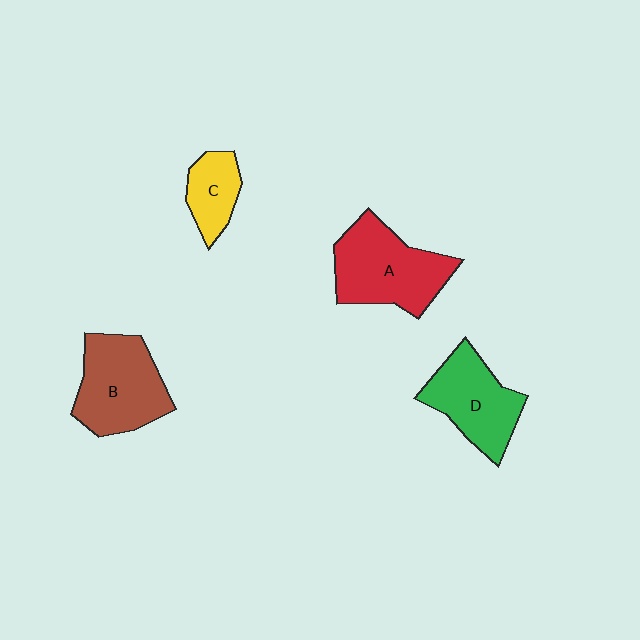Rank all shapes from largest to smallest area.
From largest to smallest: A (red), B (brown), D (green), C (yellow).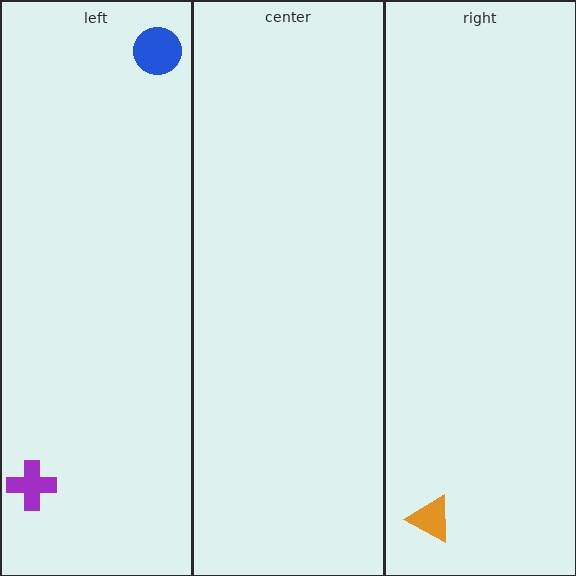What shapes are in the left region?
The purple cross, the blue circle.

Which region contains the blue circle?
The left region.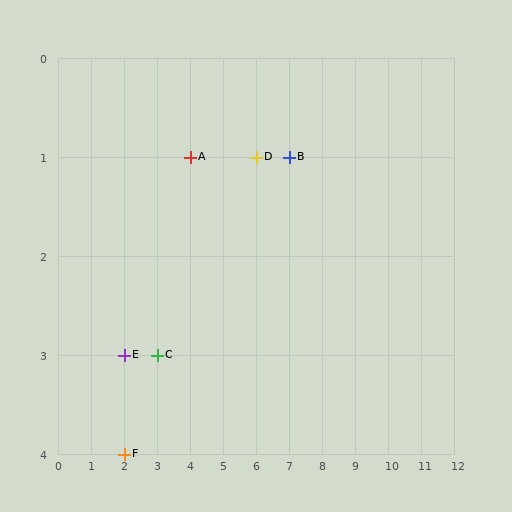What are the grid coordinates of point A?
Point A is at grid coordinates (4, 1).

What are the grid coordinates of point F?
Point F is at grid coordinates (2, 4).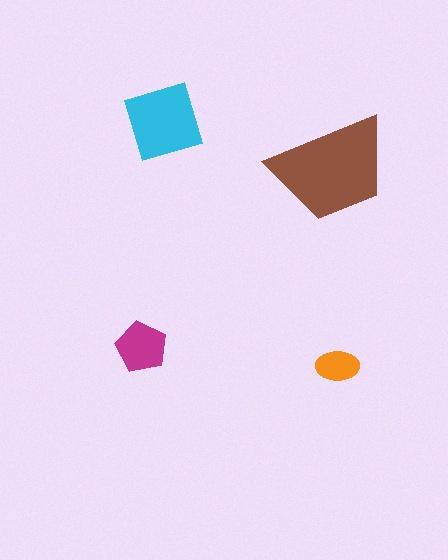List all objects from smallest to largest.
The orange ellipse, the magenta pentagon, the cyan square, the brown trapezoid.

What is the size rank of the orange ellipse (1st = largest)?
4th.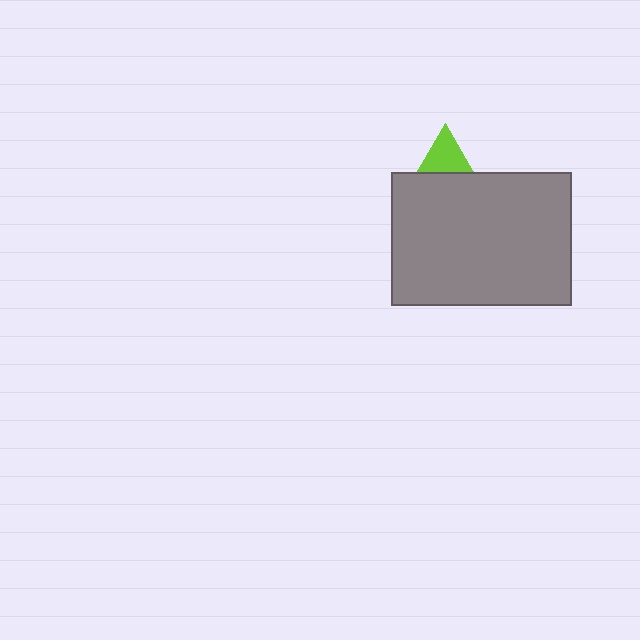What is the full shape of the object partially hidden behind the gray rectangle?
The partially hidden object is a lime triangle.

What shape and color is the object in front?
The object in front is a gray rectangle.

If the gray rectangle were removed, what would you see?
You would see the complete lime triangle.